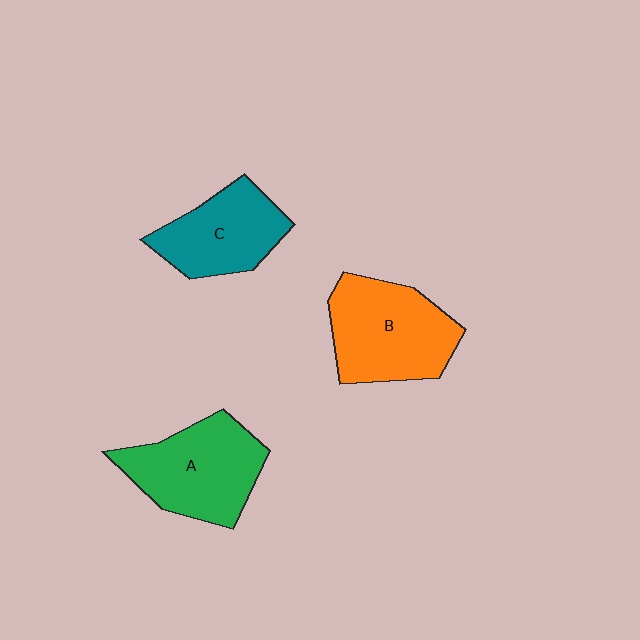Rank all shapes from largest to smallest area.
From largest to smallest: B (orange), A (green), C (teal).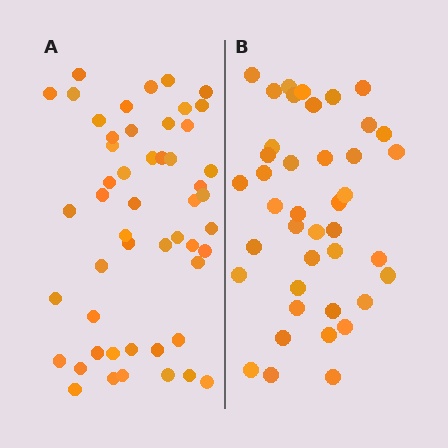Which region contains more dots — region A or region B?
Region A (the left region) has more dots.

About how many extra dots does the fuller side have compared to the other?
Region A has roughly 10 or so more dots than region B.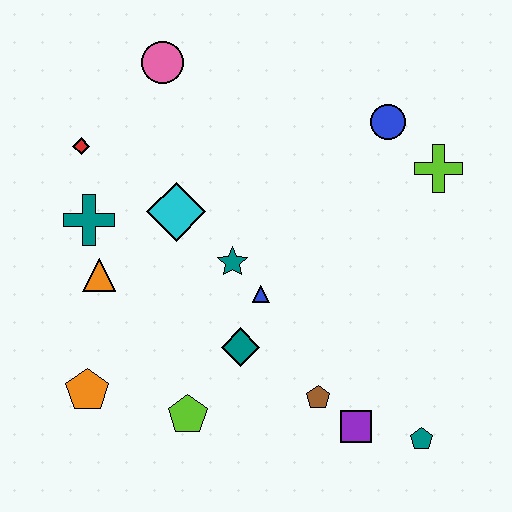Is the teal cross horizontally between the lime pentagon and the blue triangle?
No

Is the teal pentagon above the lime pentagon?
No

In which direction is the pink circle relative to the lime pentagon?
The pink circle is above the lime pentagon.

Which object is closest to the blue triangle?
The teal star is closest to the blue triangle.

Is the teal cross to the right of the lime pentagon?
No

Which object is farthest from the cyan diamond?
The teal pentagon is farthest from the cyan diamond.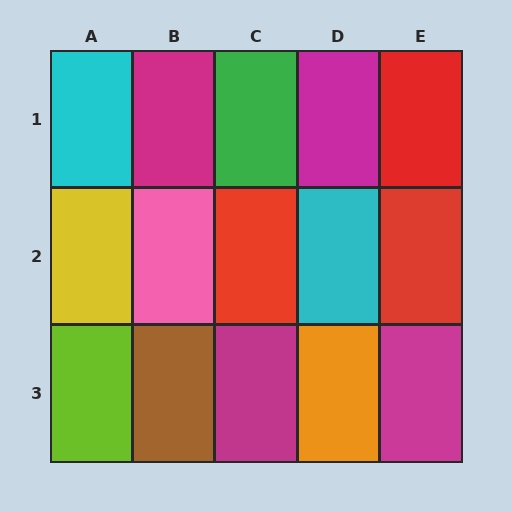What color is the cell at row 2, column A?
Yellow.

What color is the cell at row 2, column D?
Cyan.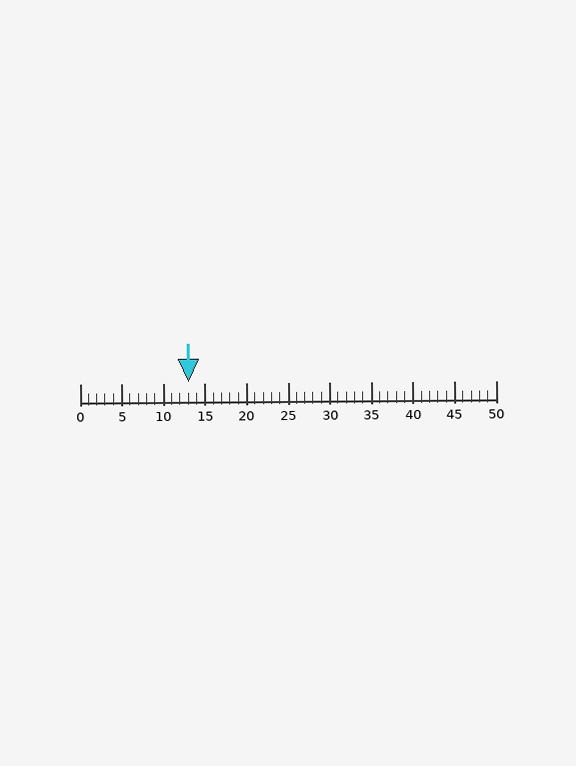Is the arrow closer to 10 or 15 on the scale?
The arrow is closer to 15.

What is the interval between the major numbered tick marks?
The major tick marks are spaced 5 units apart.